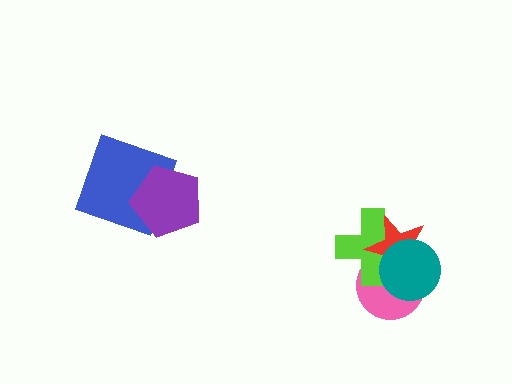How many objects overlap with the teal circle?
3 objects overlap with the teal circle.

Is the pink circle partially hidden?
Yes, it is partially covered by another shape.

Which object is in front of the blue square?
The purple pentagon is in front of the blue square.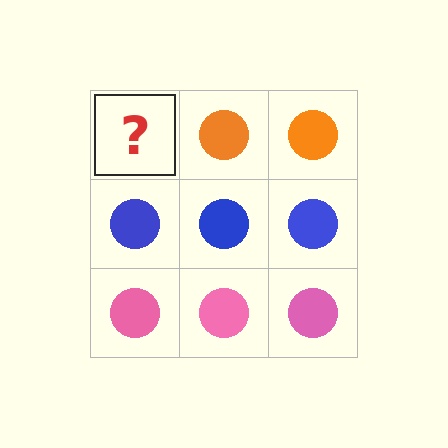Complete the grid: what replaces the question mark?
The question mark should be replaced with an orange circle.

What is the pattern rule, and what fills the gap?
The rule is that each row has a consistent color. The gap should be filled with an orange circle.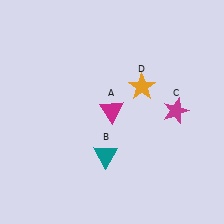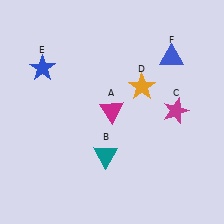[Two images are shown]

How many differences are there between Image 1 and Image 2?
There are 2 differences between the two images.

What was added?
A blue star (E), a blue triangle (F) were added in Image 2.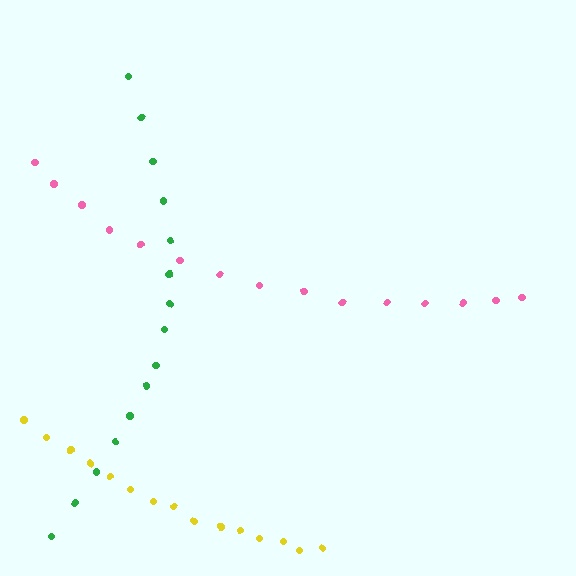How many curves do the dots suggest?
There are 3 distinct paths.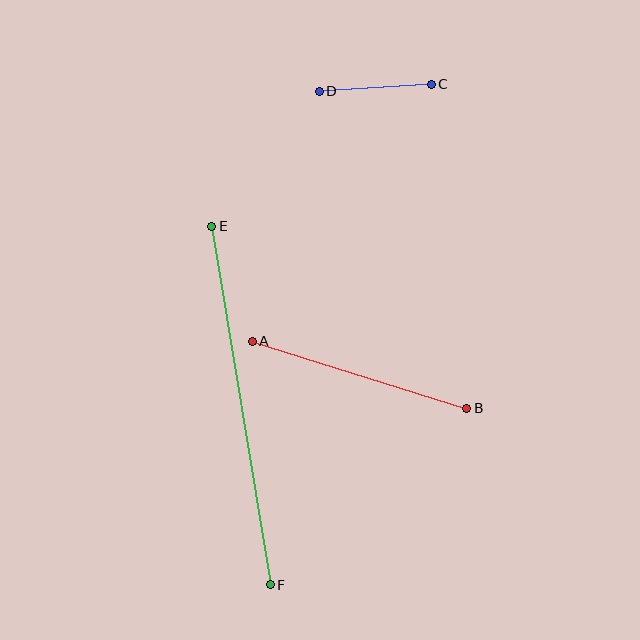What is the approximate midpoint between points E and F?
The midpoint is at approximately (241, 405) pixels.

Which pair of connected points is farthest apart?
Points E and F are farthest apart.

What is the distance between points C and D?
The distance is approximately 112 pixels.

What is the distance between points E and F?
The distance is approximately 363 pixels.